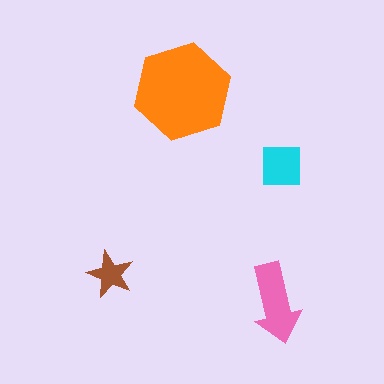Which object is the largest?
The orange hexagon.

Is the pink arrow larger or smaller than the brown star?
Larger.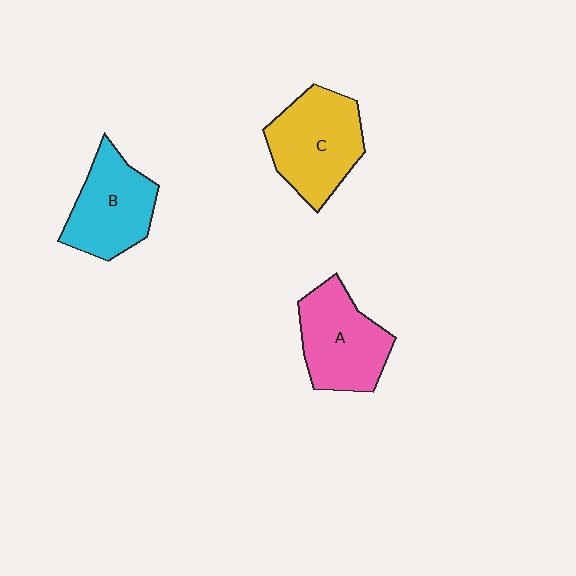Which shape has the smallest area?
Shape B (cyan).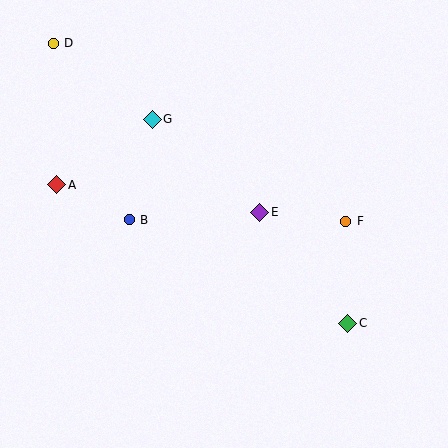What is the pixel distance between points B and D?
The distance between B and D is 192 pixels.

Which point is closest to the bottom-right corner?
Point C is closest to the bottom-right corner.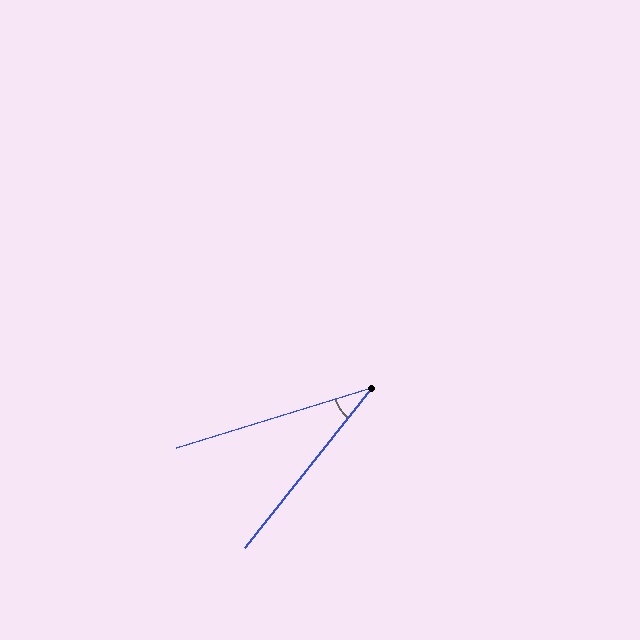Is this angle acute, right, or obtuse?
It is acute.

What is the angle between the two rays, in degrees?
Approximately 34 degrees.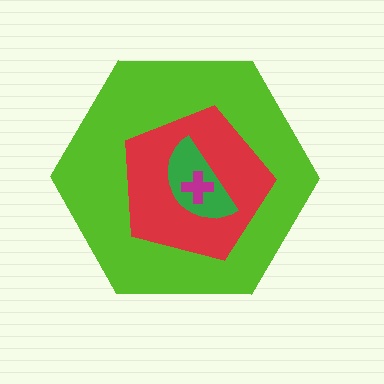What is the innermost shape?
The magenta cross.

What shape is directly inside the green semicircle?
The magenta cross.